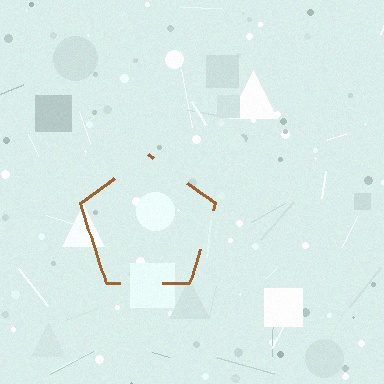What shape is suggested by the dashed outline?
The dashed outline suggests a pentagon.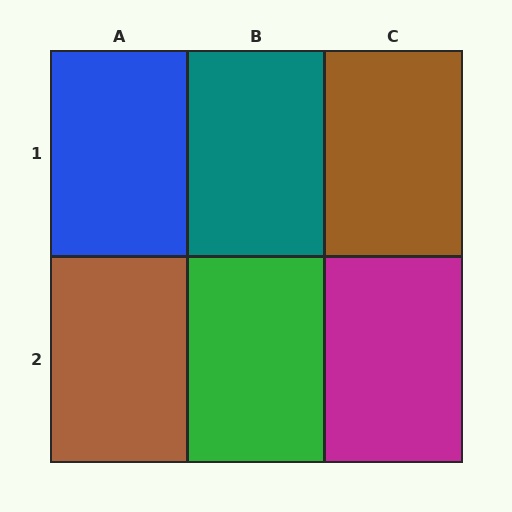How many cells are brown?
2 cells are brown.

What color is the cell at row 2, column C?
Magenta.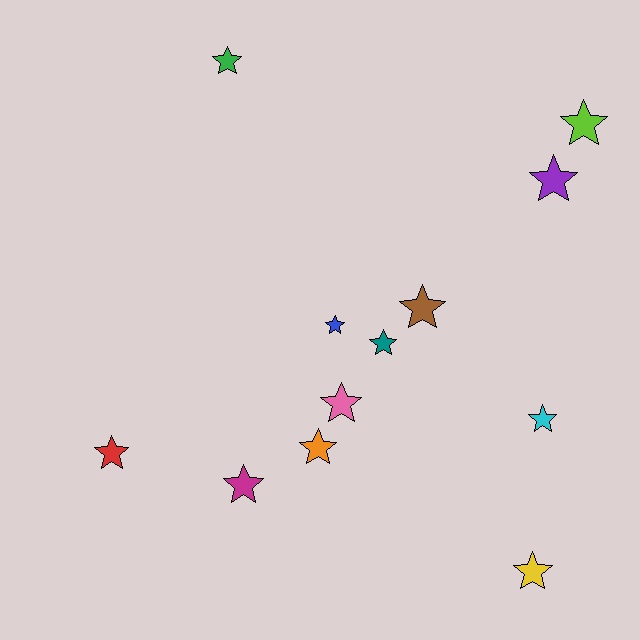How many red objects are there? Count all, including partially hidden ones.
There is 1 red object.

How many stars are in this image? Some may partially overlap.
There are 12 stars.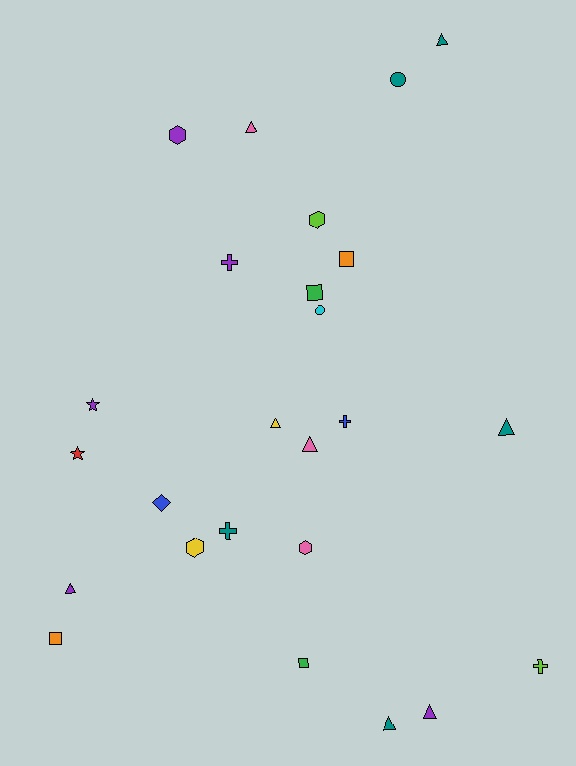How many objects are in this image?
There are 25 objects.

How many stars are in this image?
There are 2 stars.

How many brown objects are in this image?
There are no brown objects.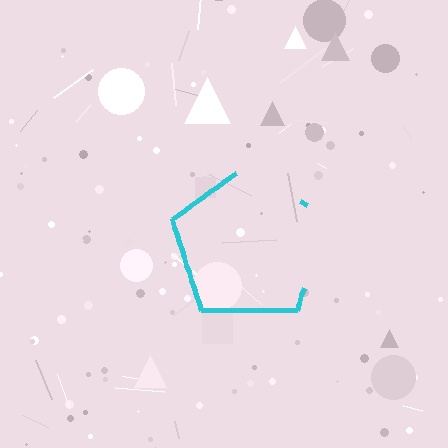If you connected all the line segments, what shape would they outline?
They would outline a pentagon.